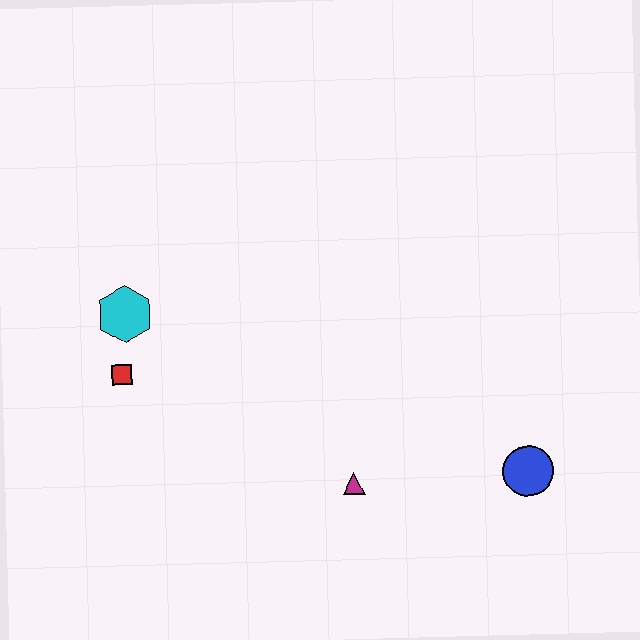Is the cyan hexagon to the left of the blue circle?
Yes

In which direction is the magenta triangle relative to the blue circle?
The magenta triangle is to the left of the blue circle.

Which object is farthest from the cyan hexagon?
The blue circle is farthest from the cyan hexagon.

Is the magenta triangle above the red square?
No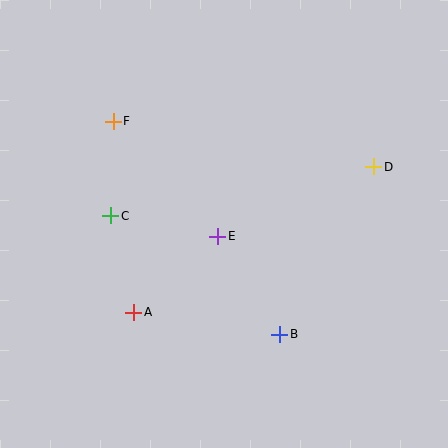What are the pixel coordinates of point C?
Point C is at (111, 216).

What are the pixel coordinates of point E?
Point E is at (218, 236).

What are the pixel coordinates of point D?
Point D is at (374, 167).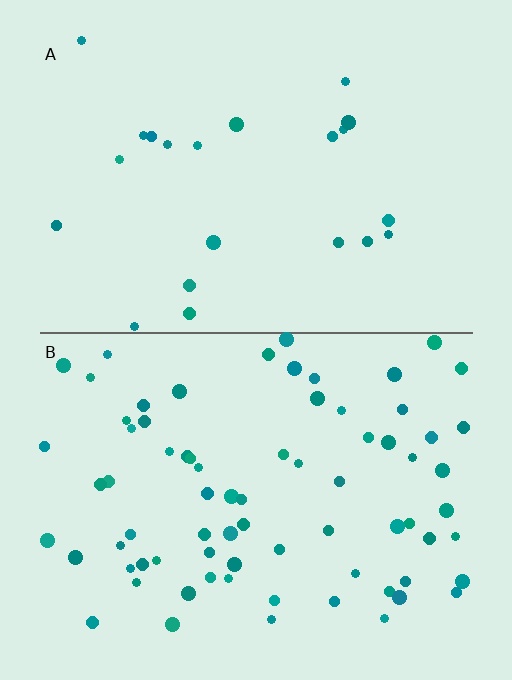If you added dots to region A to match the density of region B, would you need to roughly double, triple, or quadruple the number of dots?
Approximately triple.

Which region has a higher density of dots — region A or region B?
B (the bottom).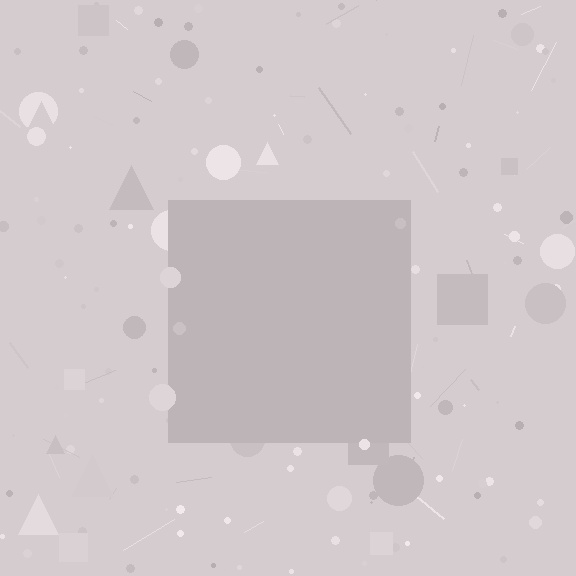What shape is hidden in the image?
A square is hidden in the image.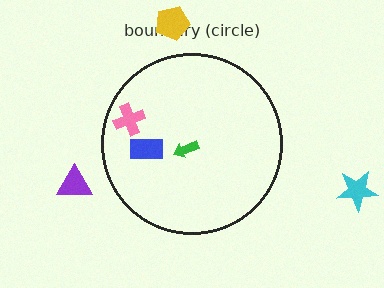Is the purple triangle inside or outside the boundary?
Outside.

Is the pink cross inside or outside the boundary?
Inside.